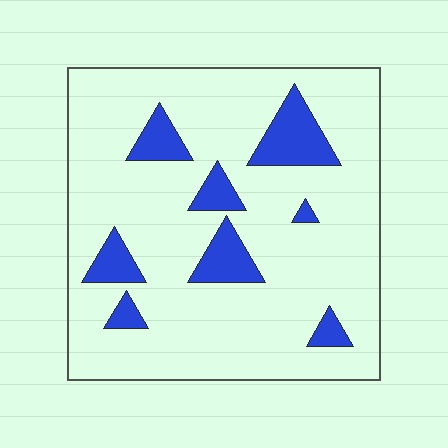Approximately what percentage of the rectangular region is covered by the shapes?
Approximately 15%.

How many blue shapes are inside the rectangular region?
8.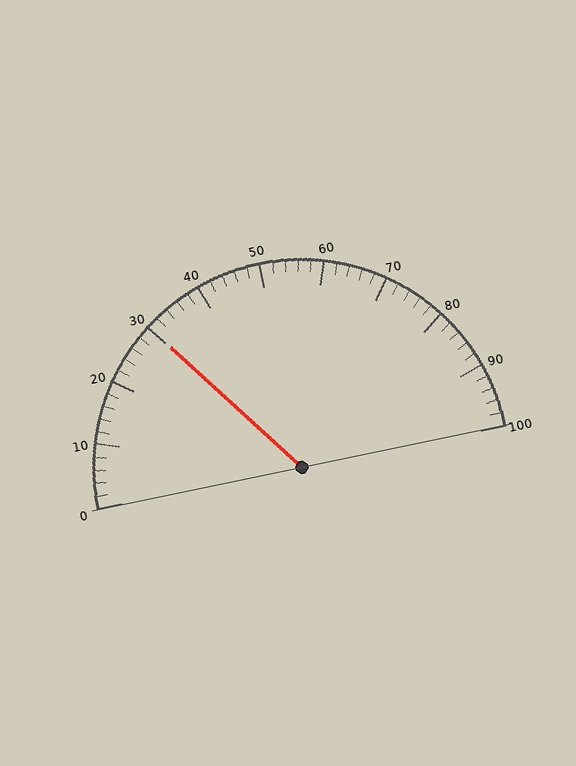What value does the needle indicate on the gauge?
The needle indicates approximately 30.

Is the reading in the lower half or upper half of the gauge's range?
The reading is in the lower half of the range (0 to 100).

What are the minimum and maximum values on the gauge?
The gauge ranges from 0 to 100.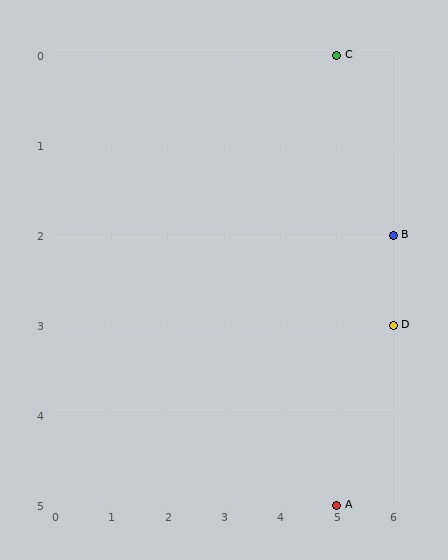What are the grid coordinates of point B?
Point B is at grid coordinates (6, 2).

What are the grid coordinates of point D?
Point D is at grid coordinates (6, 3).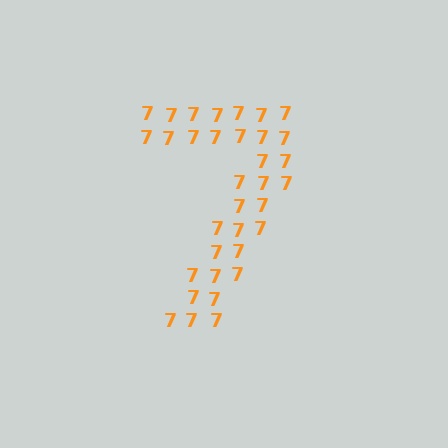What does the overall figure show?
The overall figure shows the digit 7.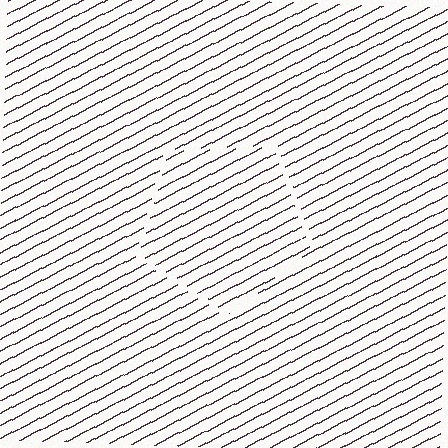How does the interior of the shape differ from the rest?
The interior of the shape contains the same grating, shifted by half a period — the contour is defined by the phase discontinuity where line-ends from the inner and outer gratings abut.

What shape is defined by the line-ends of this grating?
An illusory pentagon. The interior of the shape contains the same grating, shifted by half a period — the contour is defined by the phase discontinuity where line-ends from the inner and outer gratings abut.